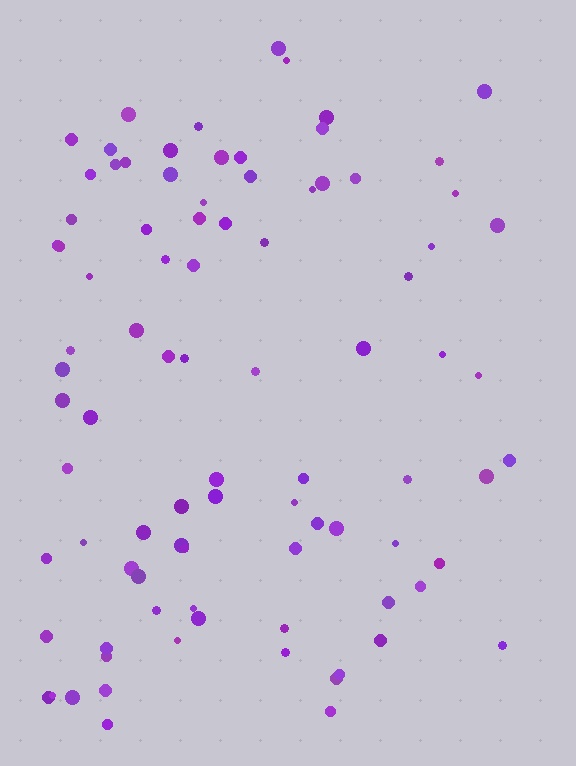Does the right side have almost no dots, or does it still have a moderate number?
Still a moderate number, just noticeably fewer than the left.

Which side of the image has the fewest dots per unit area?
The right.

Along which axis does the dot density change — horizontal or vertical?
Horizontal.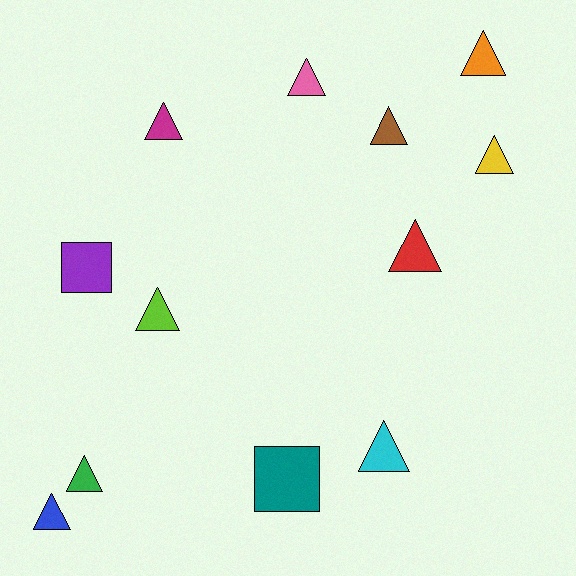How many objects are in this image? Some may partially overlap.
There are 12 objects.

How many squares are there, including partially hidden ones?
There are 2 squares.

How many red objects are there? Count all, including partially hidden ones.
There is 1 red object.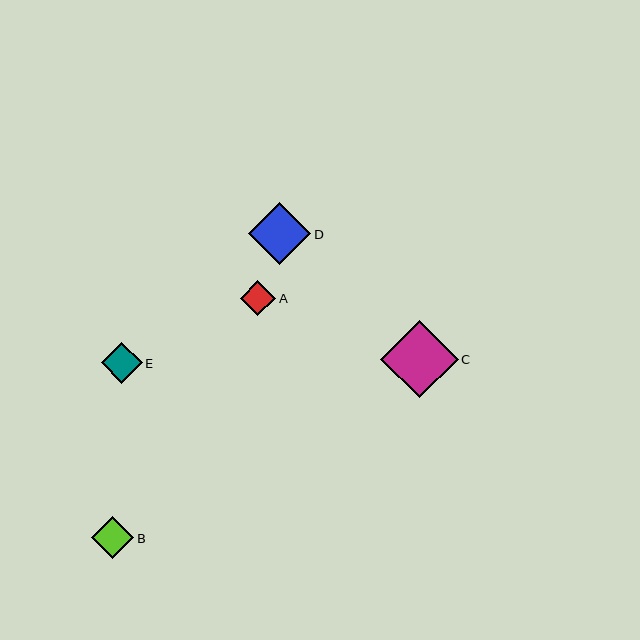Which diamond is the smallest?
Diamond A is the smallest with a size of approximately 36 pixels.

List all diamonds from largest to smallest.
From largest to smallest: C, D, B, E, A.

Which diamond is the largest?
Diamond C is the largest with a size of approximately 78 pixels.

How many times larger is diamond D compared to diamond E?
Diamond D is approximately 1.5 times the size of diamond E.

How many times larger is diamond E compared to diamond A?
Diamond E is approximately 1.1 times the size of diamond A.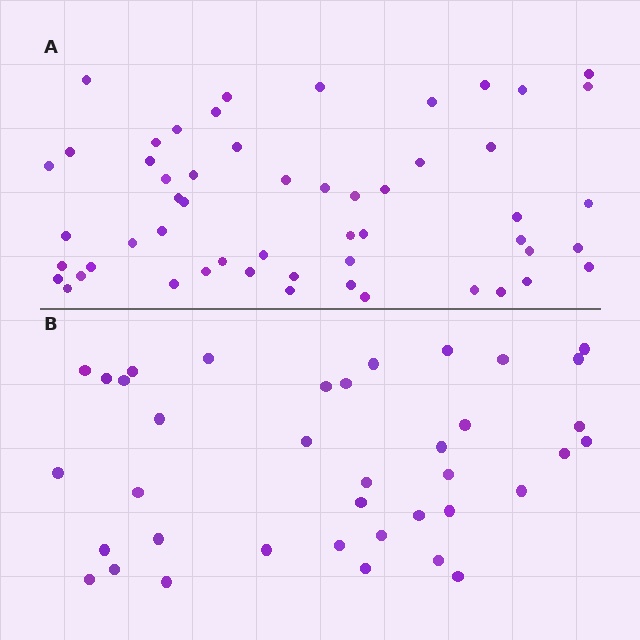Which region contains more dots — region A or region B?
Region A (the top region) has more dots.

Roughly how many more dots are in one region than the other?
Region A has approximately 15 more dots than region B.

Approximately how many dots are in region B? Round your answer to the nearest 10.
About 40 dots. (The exact count is 38, which rounds to 40.)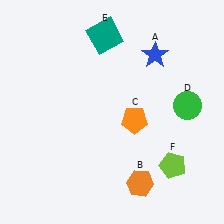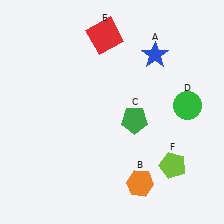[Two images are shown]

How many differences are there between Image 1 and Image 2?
There are 2 differences between the two images.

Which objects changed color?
C changed from orange to green. E changed from teal to red.